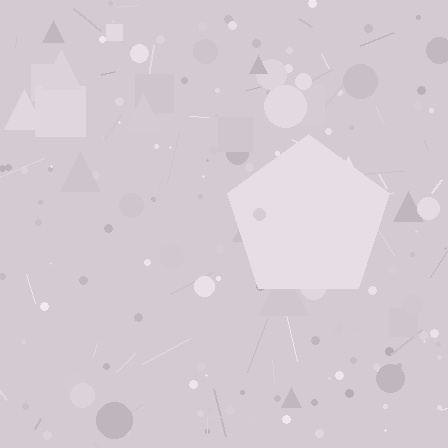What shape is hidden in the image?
A pentagon is hidden in the image.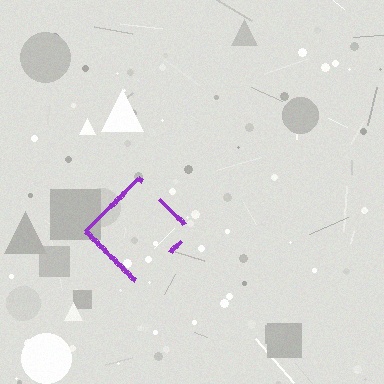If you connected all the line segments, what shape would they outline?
They would outline a diamond.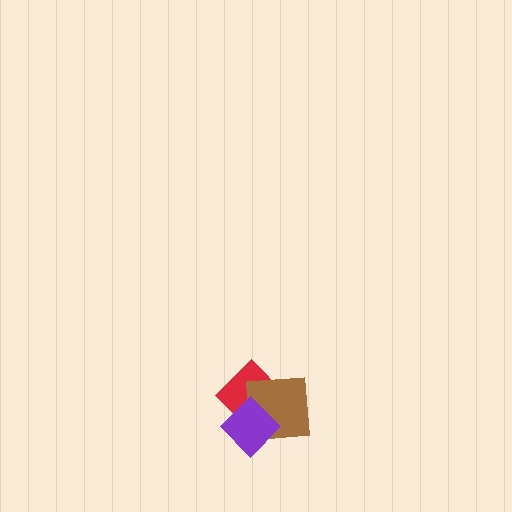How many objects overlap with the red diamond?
2 objects overlap with the red diamond.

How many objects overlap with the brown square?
2 objects overlap with the brown square.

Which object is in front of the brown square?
The purple diamond is in front of the brown square.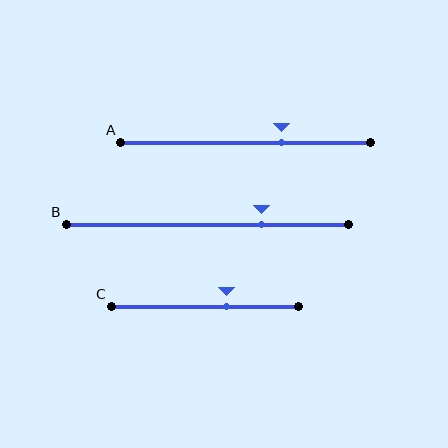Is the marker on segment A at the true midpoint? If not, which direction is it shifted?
No, the marker on segment A is shifted to the right by about 14% of the segment length.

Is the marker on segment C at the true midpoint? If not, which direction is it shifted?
No, the marker on segment C is shifted to the right by about 12% of the segment length.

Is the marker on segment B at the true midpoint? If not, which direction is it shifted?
No, the marker on segment B is shifted to the right by about 19% of the segment length.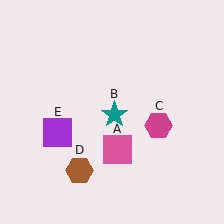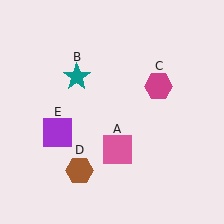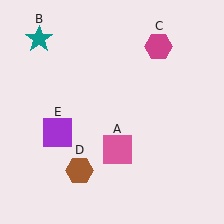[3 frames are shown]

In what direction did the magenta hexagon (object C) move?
The magenta hexagon (object C) moved up.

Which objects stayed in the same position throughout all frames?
Pink square (object A) and brown hexagon (object D) and purple square (object E) remained stationary.